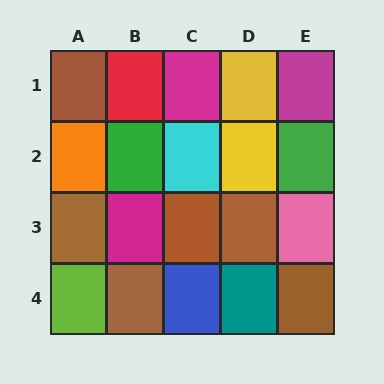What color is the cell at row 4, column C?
Blue.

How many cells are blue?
1 cell is blue.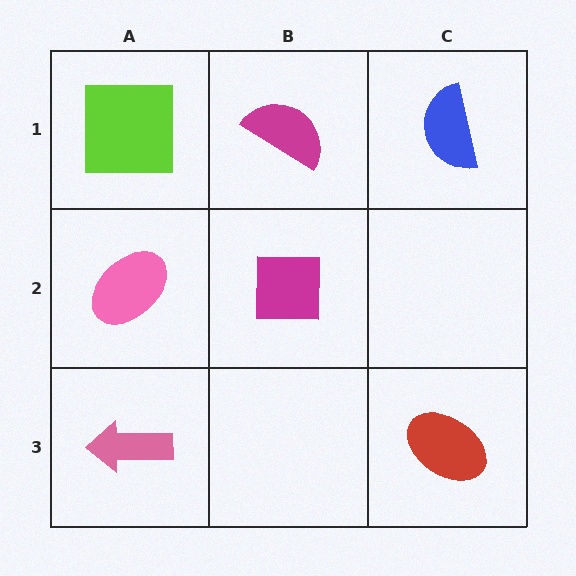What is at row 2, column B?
A magenta square.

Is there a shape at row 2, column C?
No, that cell is empty.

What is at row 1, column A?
A lime square.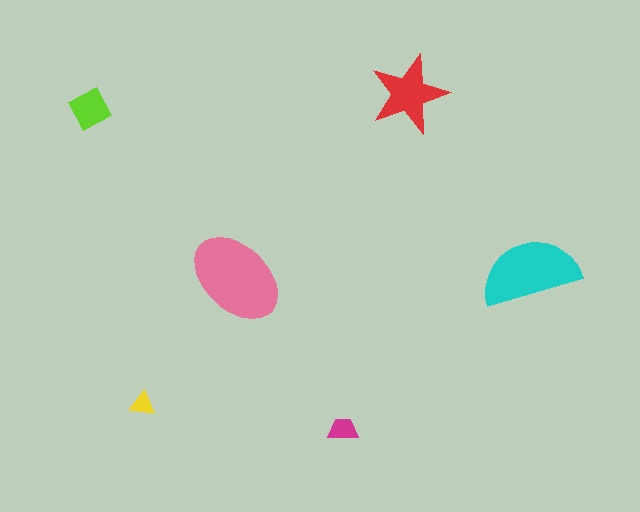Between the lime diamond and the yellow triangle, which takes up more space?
The lime diamond.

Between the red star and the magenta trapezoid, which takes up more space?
The red star.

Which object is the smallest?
The yellow triangle.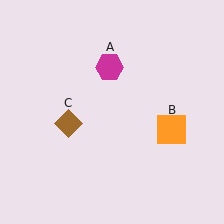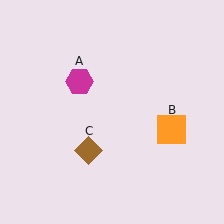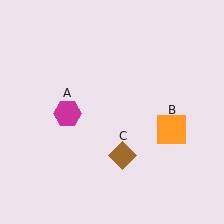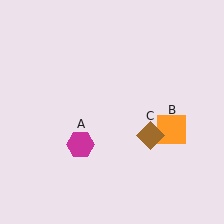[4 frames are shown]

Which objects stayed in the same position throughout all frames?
Orange square (object B) remained stationary.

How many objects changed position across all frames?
2 objects changed position: magenta hexagon (object A), brown diamond (object C).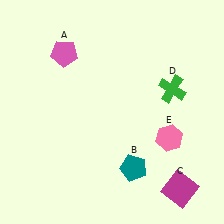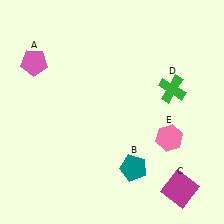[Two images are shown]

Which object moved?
The pink pentagon (A) moved left.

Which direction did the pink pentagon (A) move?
The pink pentagon (A) moved left.